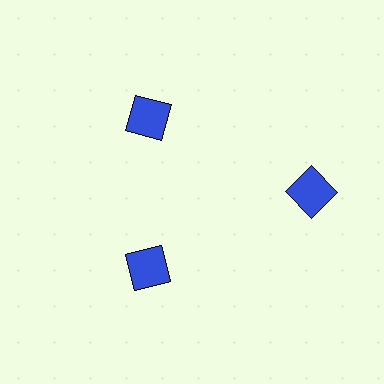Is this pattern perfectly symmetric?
No. The 3 blue squares are arranged in a ring, but one element near the 3 o'clock position is pushed outward from the center, breaking the 3-fold rotational symmetry.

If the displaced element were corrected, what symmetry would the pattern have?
It would have 3-fold rotational symmetry — the pattern would map onto itself every 120 degrees.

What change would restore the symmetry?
The symmetry would be restored by moving it inward, back onto the ring so that all 3 squares sit at equal angles and equal distance from the center.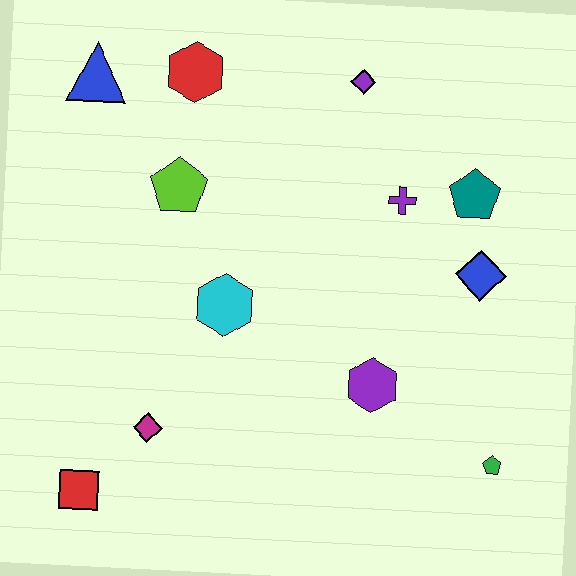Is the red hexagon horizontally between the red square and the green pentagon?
Yes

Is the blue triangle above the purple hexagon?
Yes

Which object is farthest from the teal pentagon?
The red square is farthest from the teal pentagon.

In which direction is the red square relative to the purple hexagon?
The red square is to the left of the purple hexagon.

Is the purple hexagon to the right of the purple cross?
No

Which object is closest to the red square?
The magenta diamond is closest to the red square.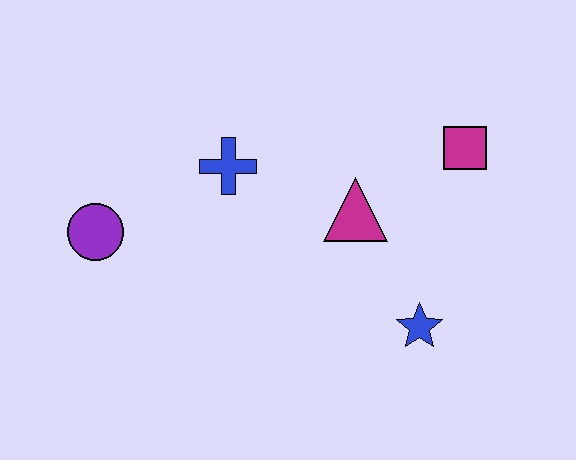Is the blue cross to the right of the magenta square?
No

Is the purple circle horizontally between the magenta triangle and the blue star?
No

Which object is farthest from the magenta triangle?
The purple circle is farthest from the magenta triangle.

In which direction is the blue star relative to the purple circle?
The blue star is to the right of the purple circle.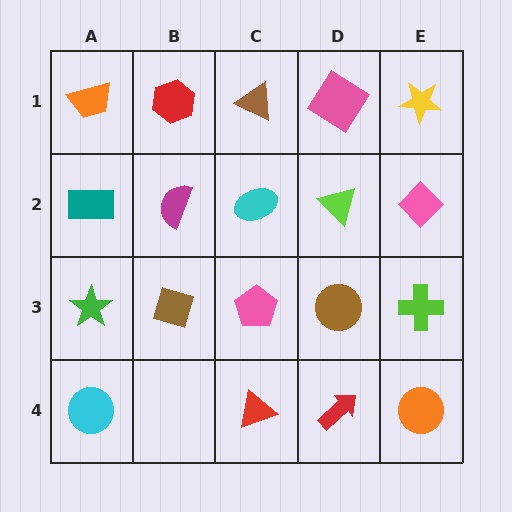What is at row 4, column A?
A cyan circle.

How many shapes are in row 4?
4 shapes.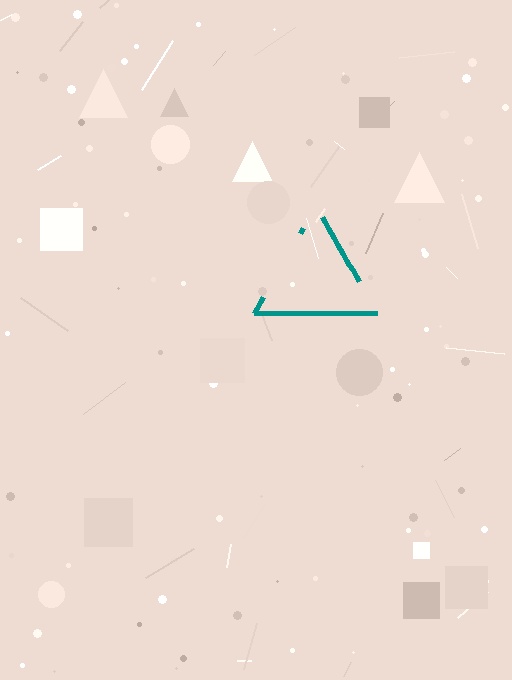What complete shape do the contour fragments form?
The contour fragments form a triangle.